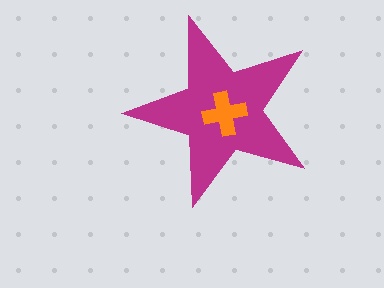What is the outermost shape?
The magenta star.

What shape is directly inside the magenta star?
The orange cross.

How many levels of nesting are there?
2.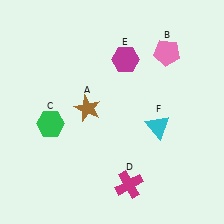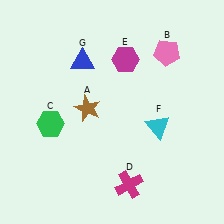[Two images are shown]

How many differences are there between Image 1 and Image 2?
There is 1 difference between the two images.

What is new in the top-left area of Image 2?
A blue triangle (G) was added in the top-left area of Image 2.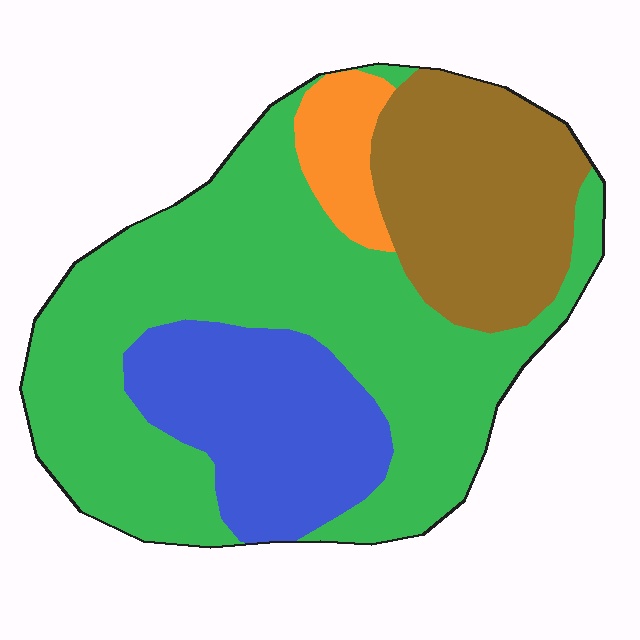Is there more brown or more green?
Green.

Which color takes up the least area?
Orange, at roughly 5%.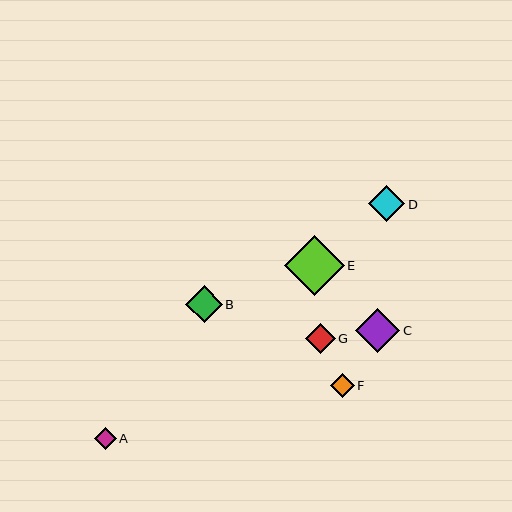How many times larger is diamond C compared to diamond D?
Diamond C is approximately 1.2 times the size of diamond D.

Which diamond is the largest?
Diamond E is the largest with a size of approximately 60 pixels.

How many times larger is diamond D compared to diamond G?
Diamond D is approximately 1.2 times the size of diamond G.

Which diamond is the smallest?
Diamond A is the smallest with a size of approximately 22 pixels.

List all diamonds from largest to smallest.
From largest to smallest: E, C, B, D, G, F, A.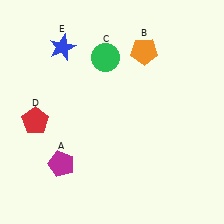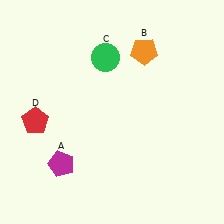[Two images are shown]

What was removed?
The blue star (E) was removed in Image 2.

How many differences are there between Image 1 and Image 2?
There is 1 difference between the two images.